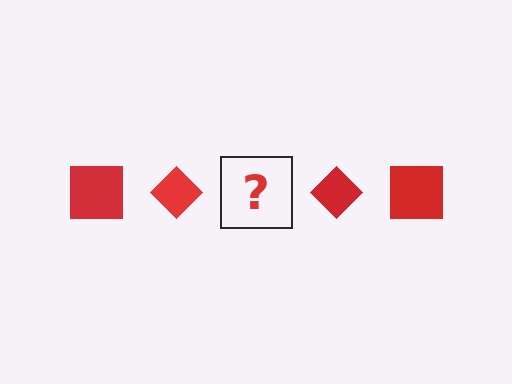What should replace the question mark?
The question mark should be replaced with a red square.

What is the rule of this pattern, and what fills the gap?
The rule is that the pattern cycles through square, diamond shapes in red. The gap should be filled with a red square.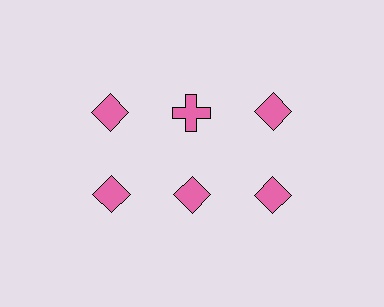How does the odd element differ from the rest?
It has a different shape: cross instead of diamond.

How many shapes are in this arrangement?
There are 6 shapes arranged in a grid pattern.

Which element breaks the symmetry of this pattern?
The pink cross in the top row, second from left column breaks the symmetry. All other shapes are pink diamonds.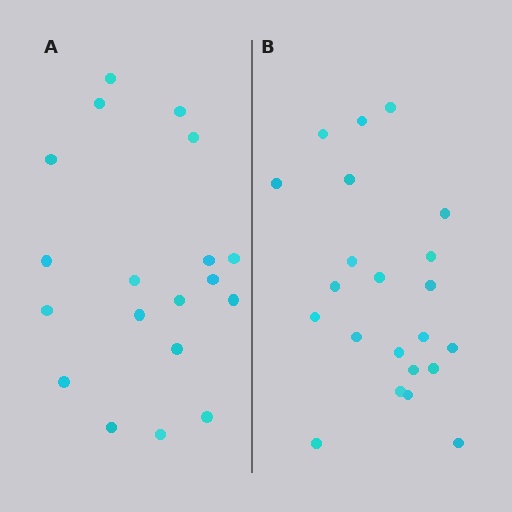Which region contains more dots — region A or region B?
Region B (the right region) has more dots.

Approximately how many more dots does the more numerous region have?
Region B has just a few more — roughly 2 or 3 more dots than region A.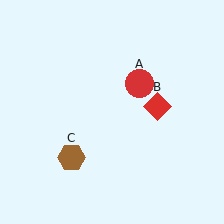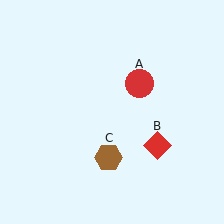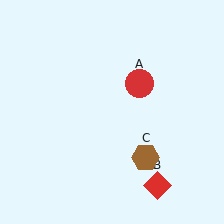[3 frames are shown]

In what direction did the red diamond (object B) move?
The red diamond (object B) moved down.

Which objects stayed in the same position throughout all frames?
Red circle (object A) remained stationary.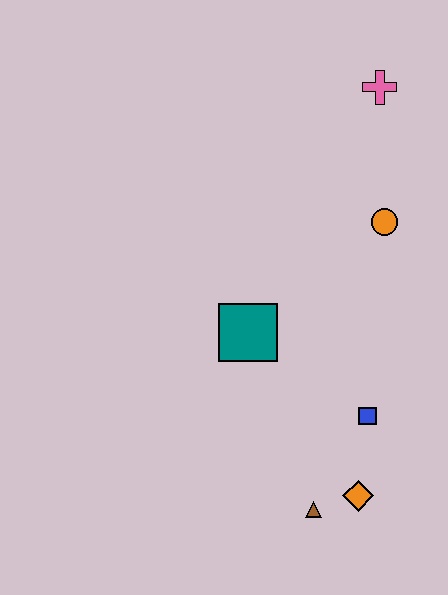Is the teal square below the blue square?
No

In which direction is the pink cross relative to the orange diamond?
The pink cross is above the orange diamond.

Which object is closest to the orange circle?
The pink cross is closest to the orange circle.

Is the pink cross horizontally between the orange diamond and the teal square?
No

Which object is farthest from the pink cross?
The brown triangle is farthest from the pink cross.